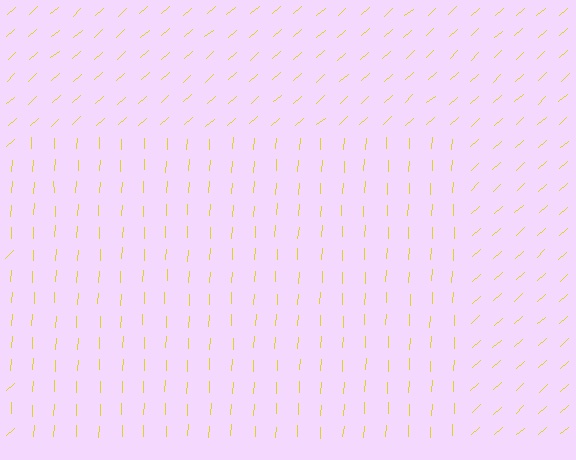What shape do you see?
I see a rectangle.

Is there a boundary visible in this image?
Yes, there is a texture boundary formed by a change in line orientation.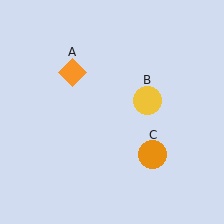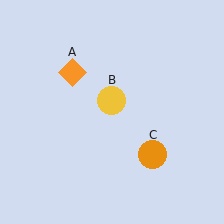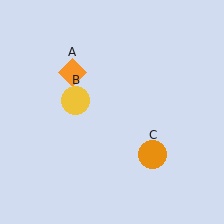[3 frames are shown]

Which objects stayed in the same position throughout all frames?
Orange diamond (object A) and orange circle (object C) remained stationary.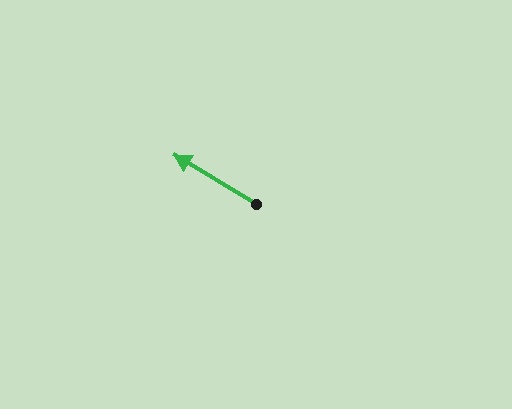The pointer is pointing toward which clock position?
Roughly 10 o'clock.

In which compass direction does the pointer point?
Northwest.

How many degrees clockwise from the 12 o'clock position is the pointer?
Approximately 301 degrees.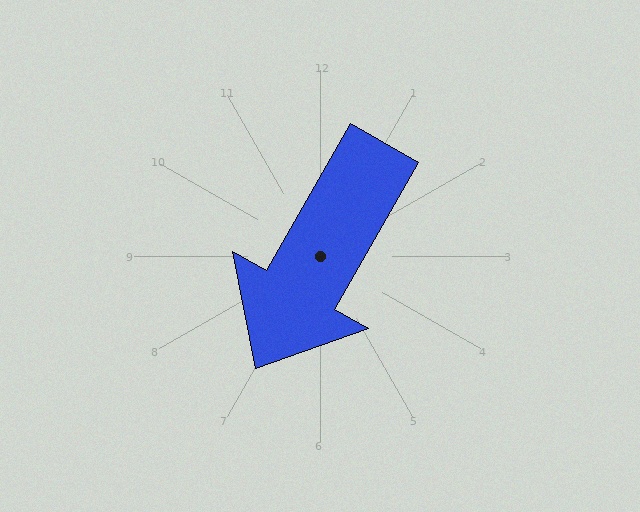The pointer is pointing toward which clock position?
Roughly 7 o'clock.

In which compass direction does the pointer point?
Southwest.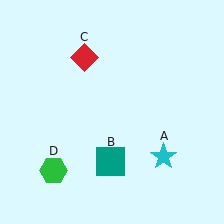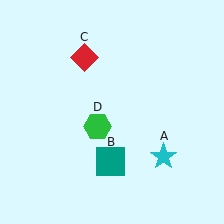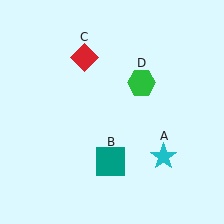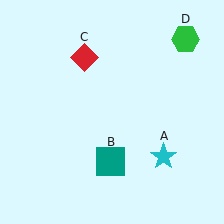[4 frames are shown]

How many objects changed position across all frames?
1 object changed position: green hexagon (object D).